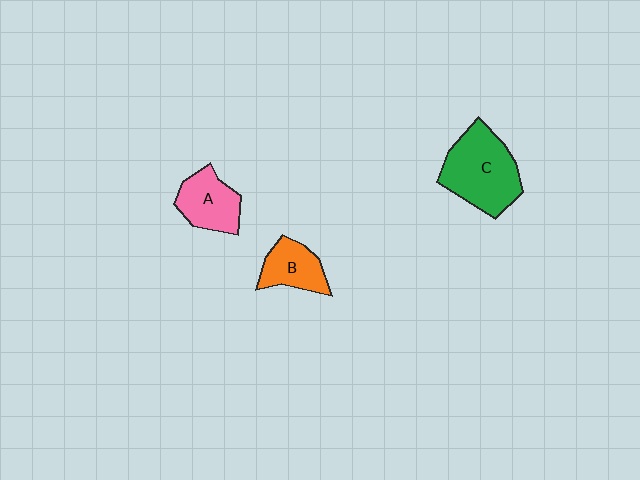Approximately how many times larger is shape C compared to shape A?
Approximately 1.6 times.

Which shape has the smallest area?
Shape B (orange).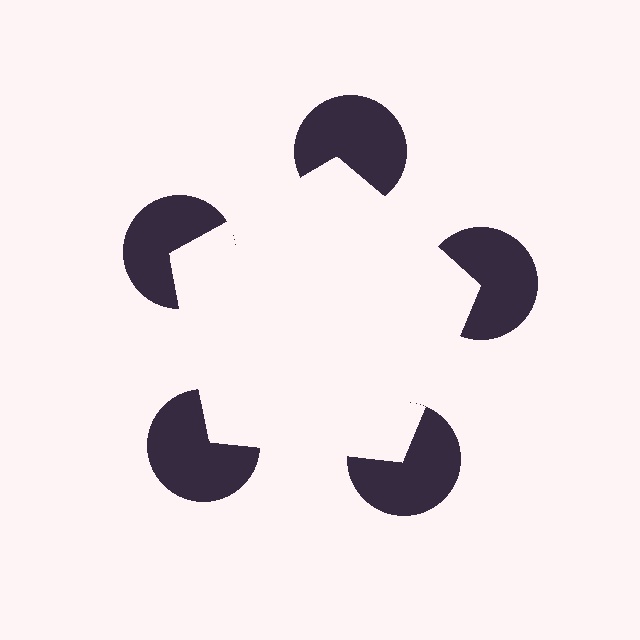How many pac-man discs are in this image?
There are 5 — one at each vertex of the illusory pentagon.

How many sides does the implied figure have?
5 sides.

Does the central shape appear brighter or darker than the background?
It typically appears slightly brighter than the background, even though no actual brightness change is drawn.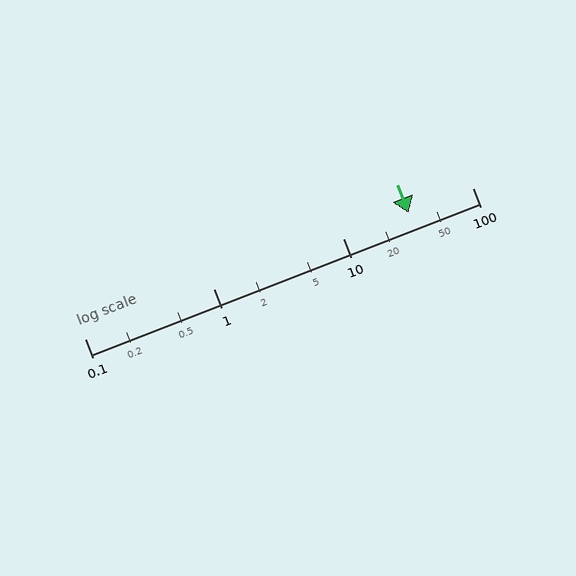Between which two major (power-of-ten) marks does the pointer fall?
The pointer is between 10 and 100.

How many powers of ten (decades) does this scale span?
The scale spans 3 decades, from 0.1 to 100.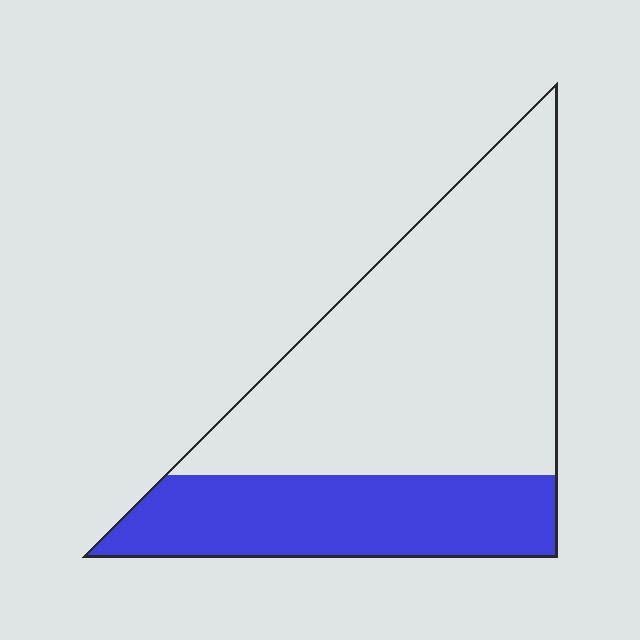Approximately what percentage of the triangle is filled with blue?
Approximately 30%.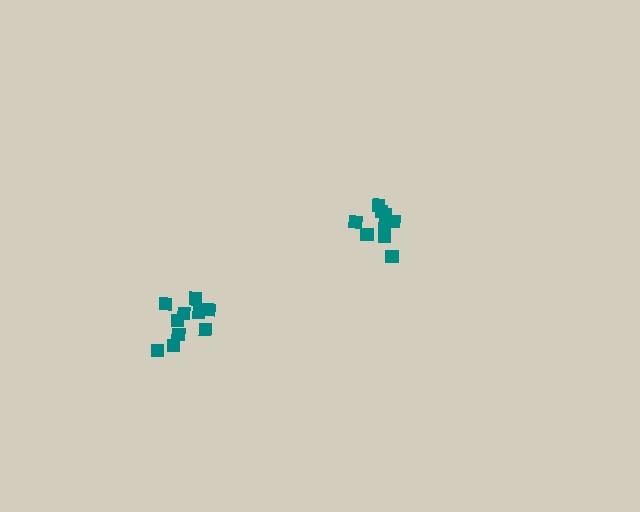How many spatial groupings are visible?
There are 2 spatial groupings.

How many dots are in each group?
Group 1: 9 dots, Group 2: 10 dots (19 total).